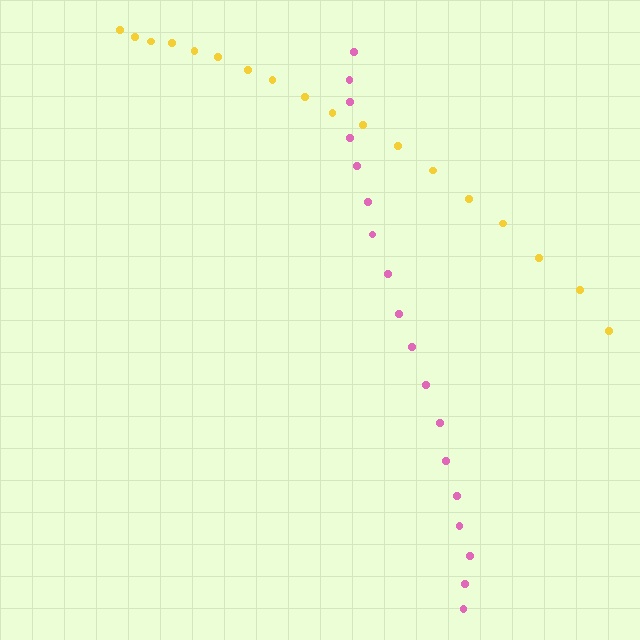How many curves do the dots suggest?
There are 2 distinct paths.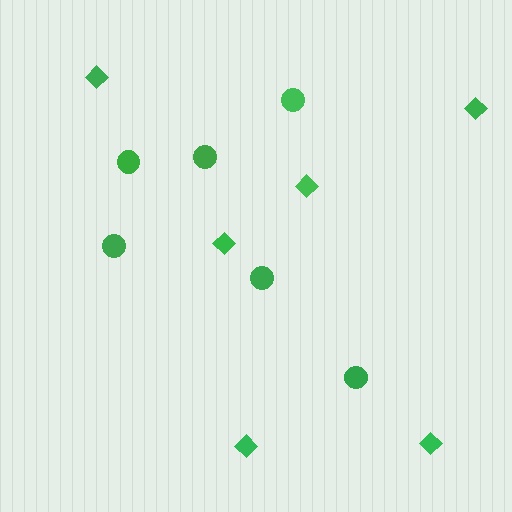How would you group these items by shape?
There are 2 groups: one group of diamonds (6) and one group of circles (6).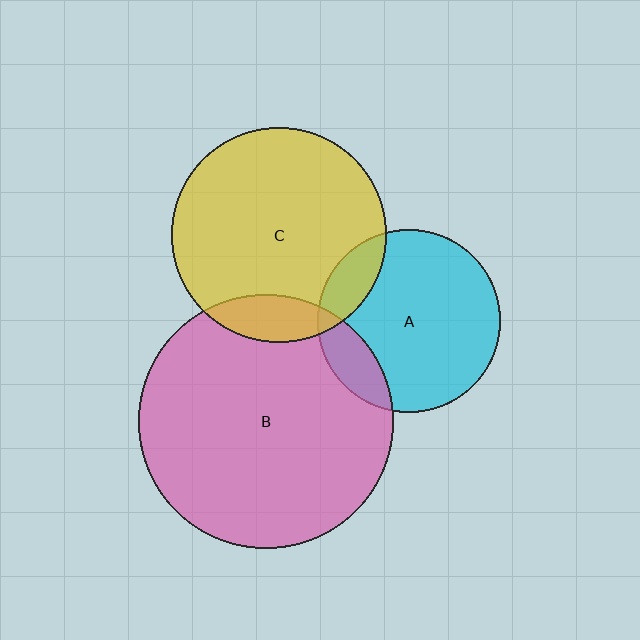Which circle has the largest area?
Circle B (pink).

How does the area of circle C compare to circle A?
Approximately 1.4 times.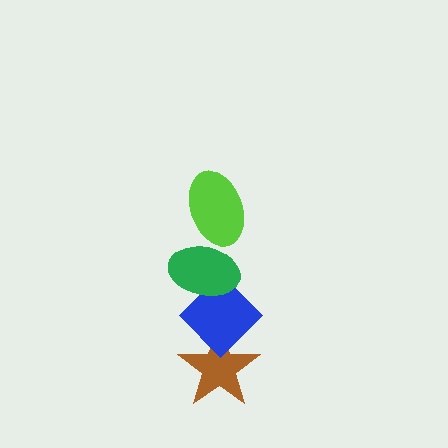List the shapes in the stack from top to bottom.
From top to bottom: the lime ellipse, the green ellipse, the blue diamond, the brown star.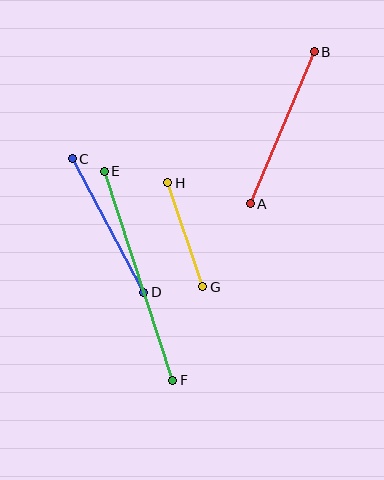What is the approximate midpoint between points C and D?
The midpoint is at approximately (108, 226) pixels.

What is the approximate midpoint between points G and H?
The midpoint is at approximately (185, 235) pixels.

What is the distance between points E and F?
The distance is approximately 220 pixels.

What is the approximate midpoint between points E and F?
The midpoint is at approximately (138, 276) pixels.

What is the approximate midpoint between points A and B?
The midpoint is at approximately (282, 128) pixels.